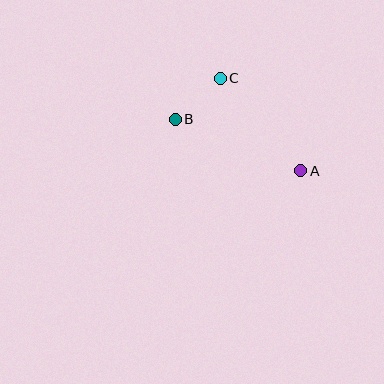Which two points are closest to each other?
Points B and C are closest to each other.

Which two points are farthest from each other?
Points A and B are farthest from each other.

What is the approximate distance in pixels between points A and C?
The distance between A and C is approximately 123 pixels.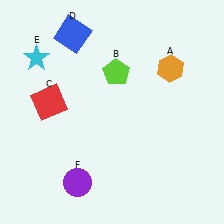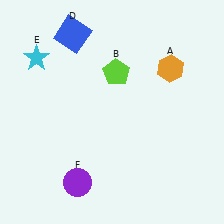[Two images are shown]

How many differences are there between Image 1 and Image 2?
There is 1 difference between the two images.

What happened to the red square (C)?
The red square (C) was removed in Image 2. It was in the top-left area of Image 1.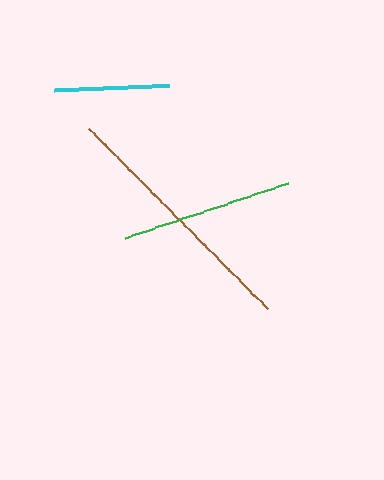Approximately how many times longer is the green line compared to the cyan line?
The green line is approximately 1.5 times the length of the cyan line.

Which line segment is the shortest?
The cyan line is the shortest at approximately 115 pixels.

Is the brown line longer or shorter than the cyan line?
The brown line is longer than the cyan line.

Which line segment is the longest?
The brown line is the longest at approximately 253 pixels.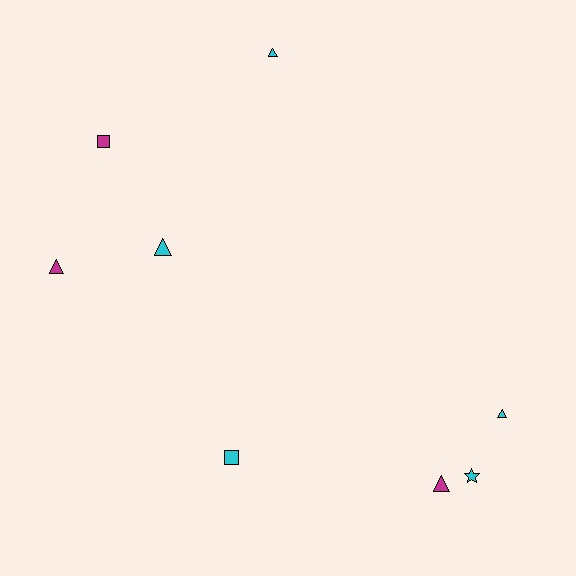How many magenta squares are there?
There is 1 magenta square.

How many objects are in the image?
There are 8 objects.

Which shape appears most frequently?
Triangle, with 5 objects.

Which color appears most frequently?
Cyan, with 5 objects.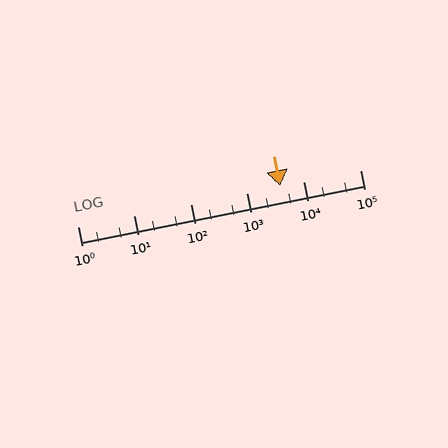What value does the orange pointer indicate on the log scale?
The pointer indicates approximately 3800.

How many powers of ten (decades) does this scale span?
The scale spans 5 decades, from 1 to 100000.